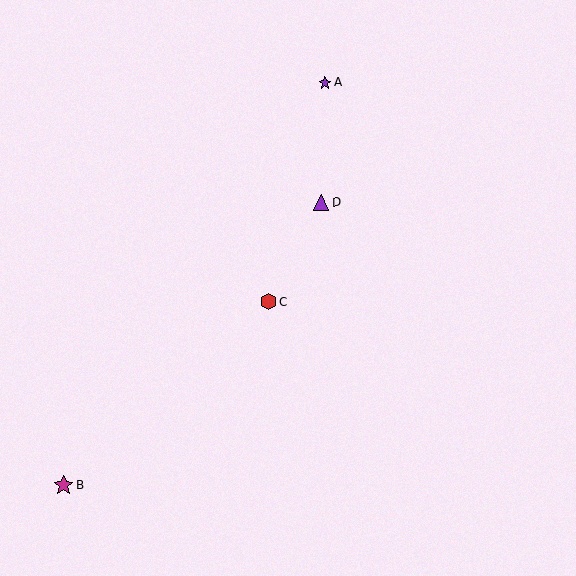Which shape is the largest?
The magenta star (labeled B) is the largest.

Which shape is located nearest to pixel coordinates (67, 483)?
The magenta star (labeled B) at (64, 486) is nearest to that location.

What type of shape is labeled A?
Shape A is a purple star.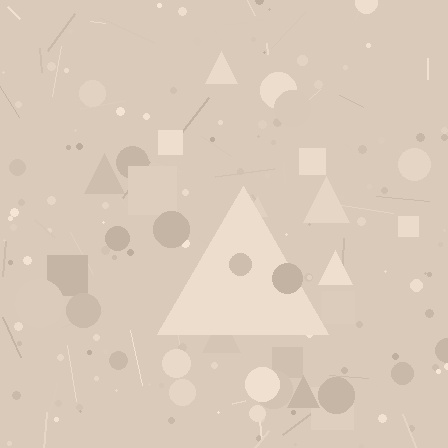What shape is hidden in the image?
A triangle is hidden in the image.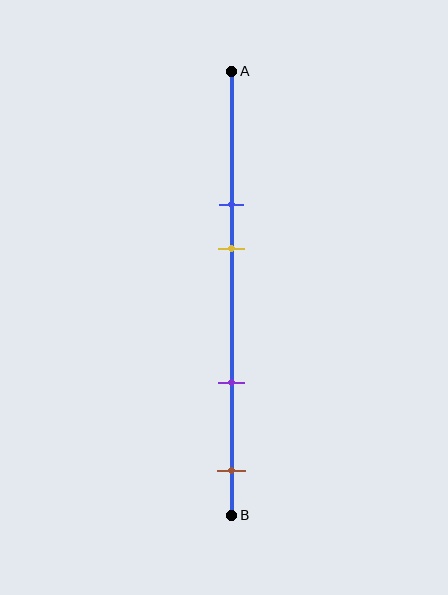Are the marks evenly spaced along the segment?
No, the marks are not evenly spaced.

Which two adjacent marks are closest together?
The blue and yellow marks are the closest adjacent pair.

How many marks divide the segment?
There are 4 marks dividing the segment.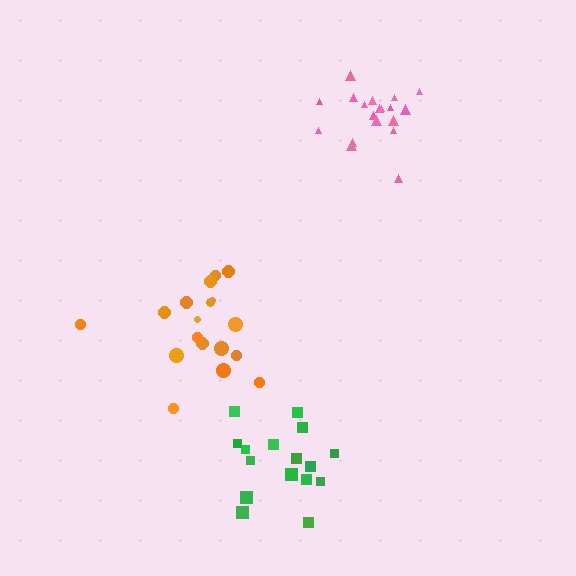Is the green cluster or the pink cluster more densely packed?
Green.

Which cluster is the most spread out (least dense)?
Orange.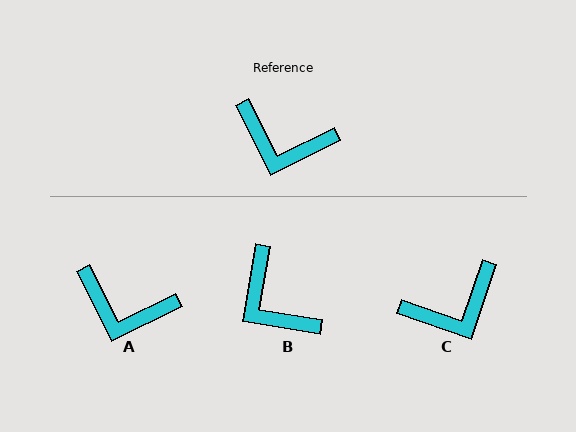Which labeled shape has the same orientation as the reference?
A.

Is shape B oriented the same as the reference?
No, it is off by about 36 degrees.